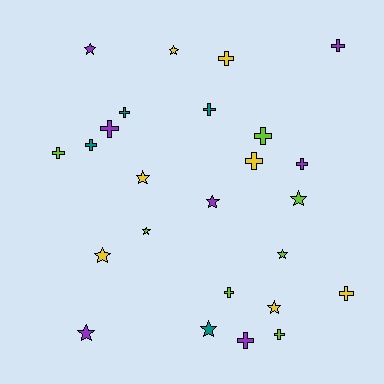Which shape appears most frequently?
Cross, with 14 objects.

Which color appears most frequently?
Lime, with 7 objects.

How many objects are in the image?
There are 25 objects.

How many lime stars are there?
There are 3 lime stars.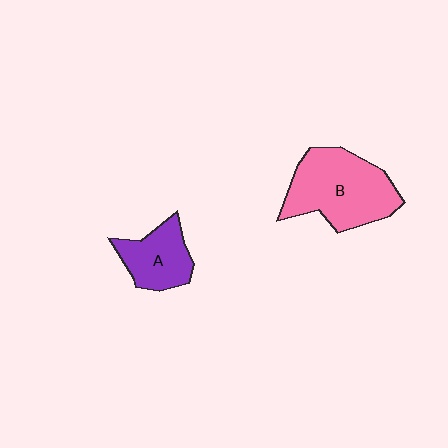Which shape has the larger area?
Shape B (pink).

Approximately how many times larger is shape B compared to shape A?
Approximately 1.8 times.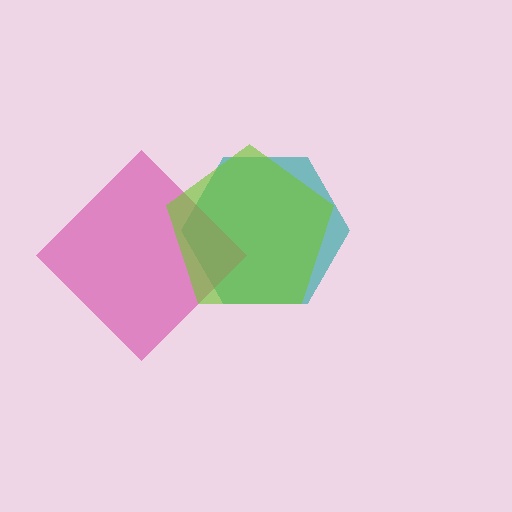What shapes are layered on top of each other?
The layered shapes are: a teal hexagon, a magenta diamond, a lime pentagon.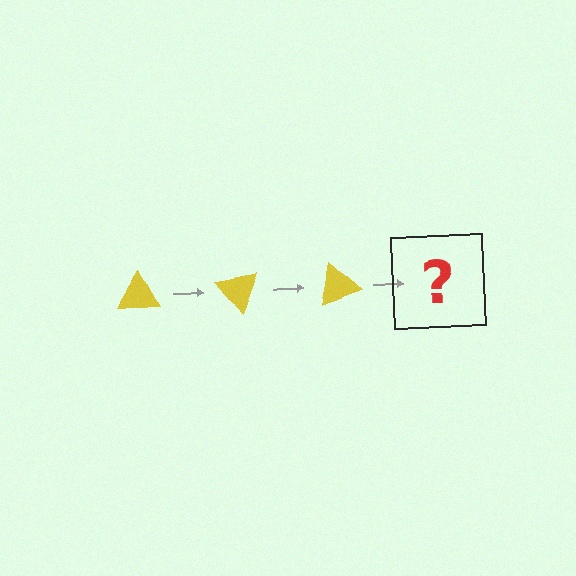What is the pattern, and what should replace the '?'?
The pattern is that the triangle rotates 50 degrees each step. The '?' should be a yellow triangle rotated 150 degrees.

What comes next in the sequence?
The next element should be a yellow triangle rotated 150 degrees.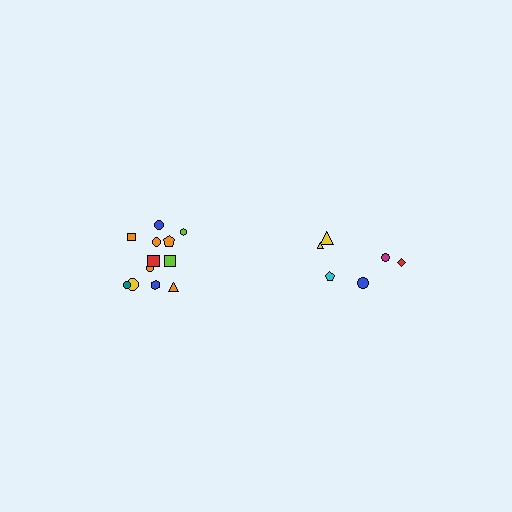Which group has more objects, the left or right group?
The left group.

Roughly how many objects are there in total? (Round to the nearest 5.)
Roughly 20 objects in total.